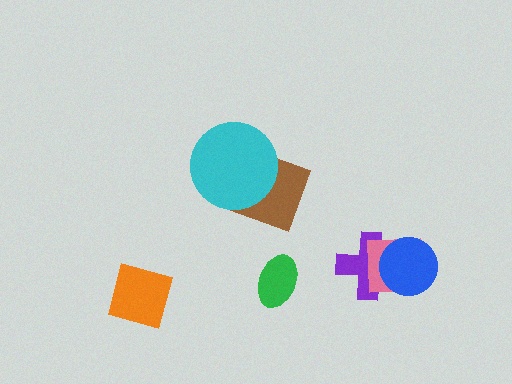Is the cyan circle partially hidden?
No, no other shape covers it.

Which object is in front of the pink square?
The blue circle is in front of the pink square.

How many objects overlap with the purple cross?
2 objects overlap with the purple cross.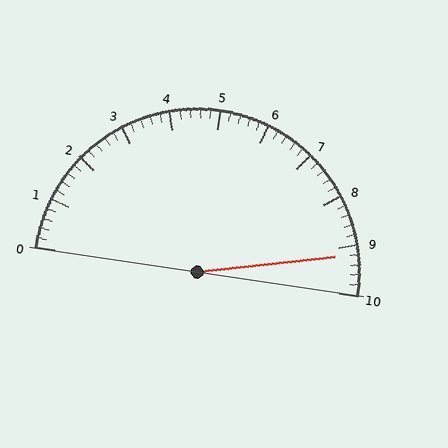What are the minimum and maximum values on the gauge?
The gauge ranges from 0 to 10.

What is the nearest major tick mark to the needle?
The nearest major tick mark is 9.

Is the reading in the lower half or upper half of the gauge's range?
The reading is in the upper half of the range (0 to 10).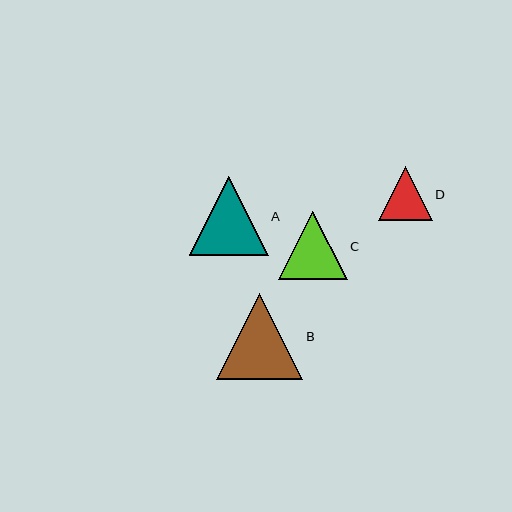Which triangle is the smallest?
Triangle D is the smallest with a size of approximately 53 pixels.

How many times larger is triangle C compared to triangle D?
Triangle C is approximately 1.3 times the size of triangle D.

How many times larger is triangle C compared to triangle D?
Triangle C is approximately 1.3 times the size of triangle D.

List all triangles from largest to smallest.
From largest to smallest: B, A, C, D.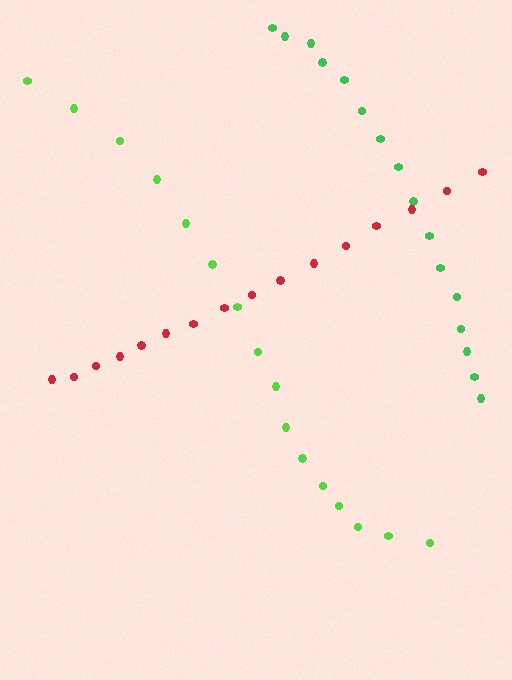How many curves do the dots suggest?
There are 3 distinct paths.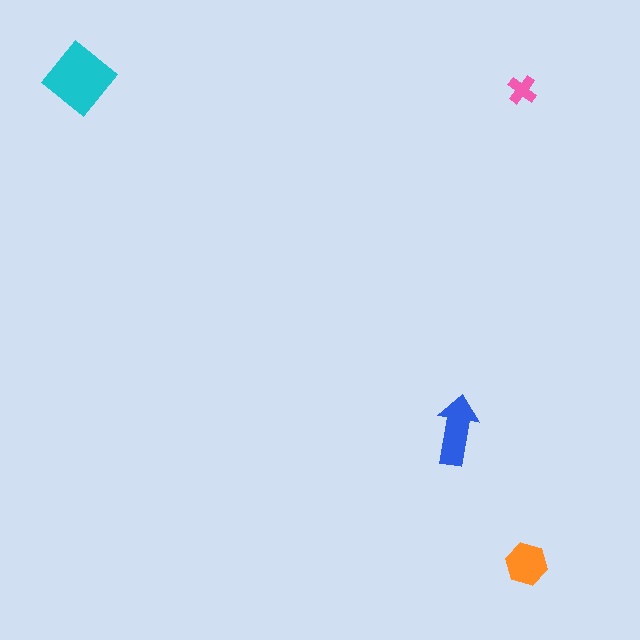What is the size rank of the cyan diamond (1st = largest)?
1st.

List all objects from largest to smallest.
The cyan diamond, the blue arrow, the orange hexagon, the pink cross.